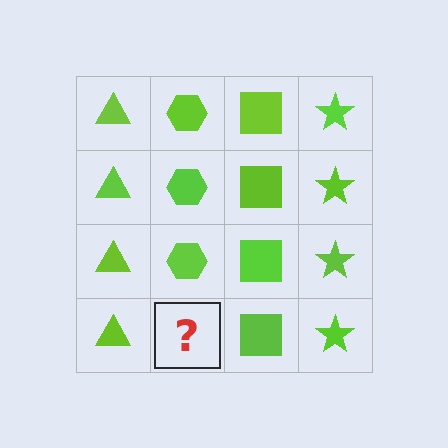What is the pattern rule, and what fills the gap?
The rule is that each column has a consistent shape. The gap should be filled with a lime hexagon.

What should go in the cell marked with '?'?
The missing cell should contain a lime hexagon.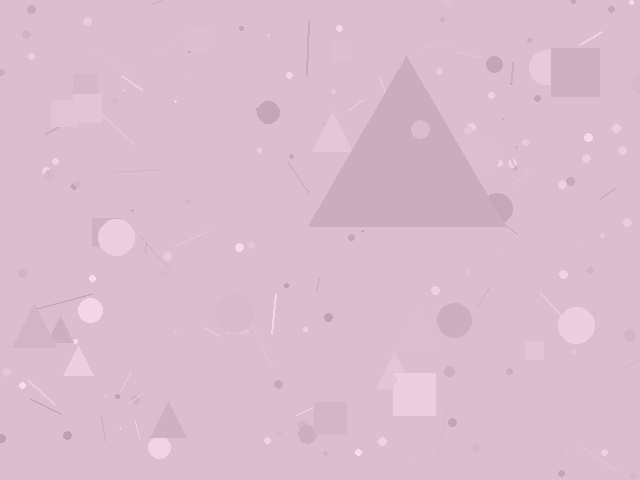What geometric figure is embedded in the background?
A triangle is embedded in the background.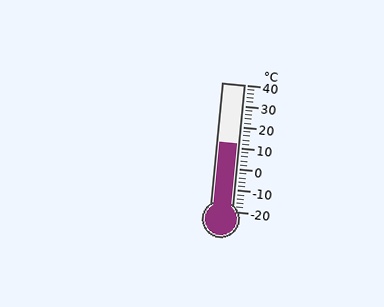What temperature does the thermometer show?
The thermometer shows approximately 12°C.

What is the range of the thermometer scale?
The thermometer scale ranges from -20°C to 40°C.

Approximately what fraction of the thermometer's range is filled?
The thermometer is filled to approximately 55% of its range.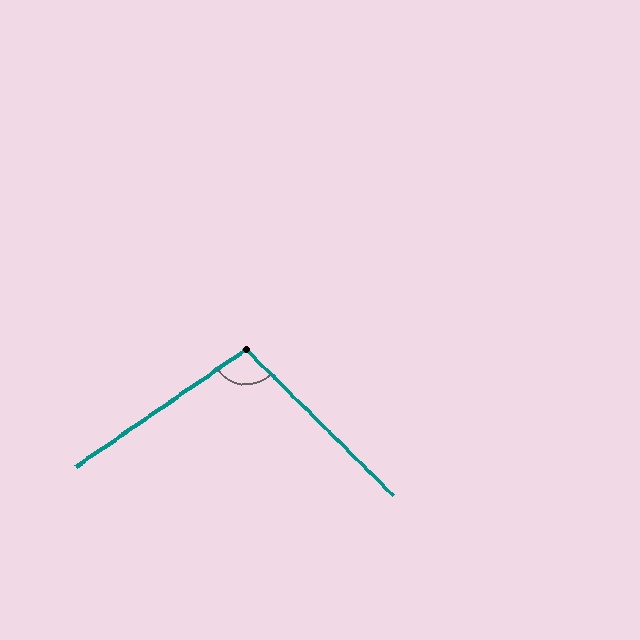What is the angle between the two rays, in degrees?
Approximately 101 degrees.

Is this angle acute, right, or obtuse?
It is obtuse.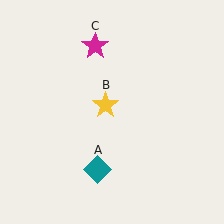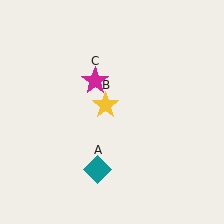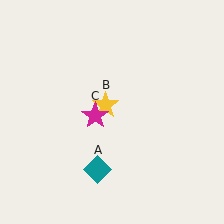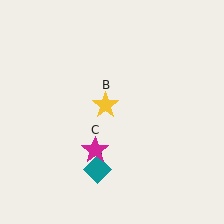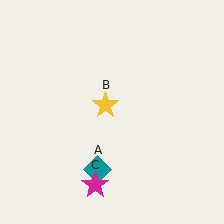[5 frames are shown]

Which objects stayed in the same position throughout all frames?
Teal diamond (object A) and yellow star (object B) remained stationary.